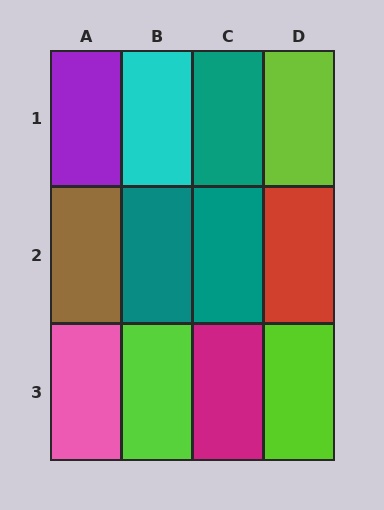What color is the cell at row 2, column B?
Teal.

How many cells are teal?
3 cells are teal.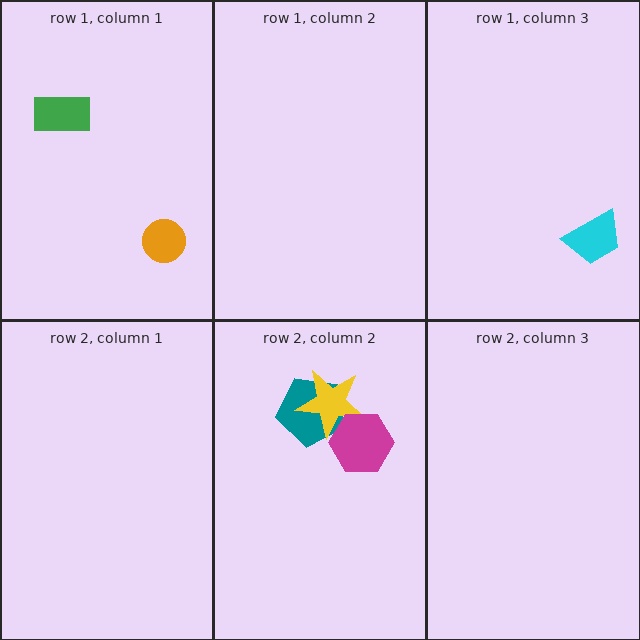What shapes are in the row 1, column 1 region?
The green rectangle, the orange circle.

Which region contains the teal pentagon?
The row 2, column 2 region.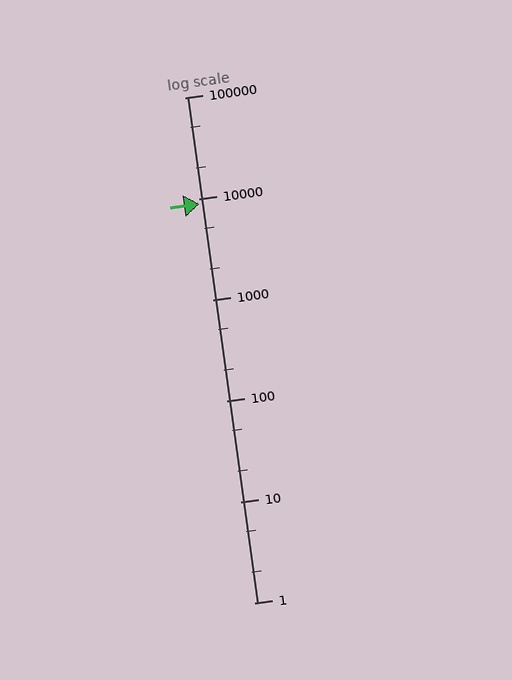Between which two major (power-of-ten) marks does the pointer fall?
The pointer is between 1000 and 10000.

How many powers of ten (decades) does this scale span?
The scale spans 5 decades, from 1 to 100000.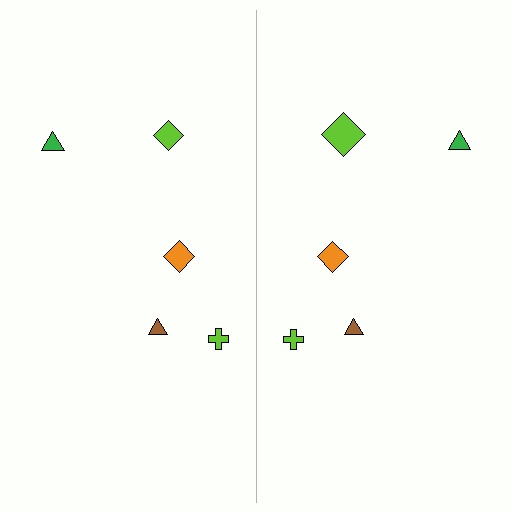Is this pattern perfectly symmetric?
No, the pattern is not perfectly symmetric. The lime diamond on the right side has a different size than its mirror counterpart.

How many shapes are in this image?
There are 10 shapes in this image.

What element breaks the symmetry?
The lime diamond on the right side has a different size than its mirror counterpart.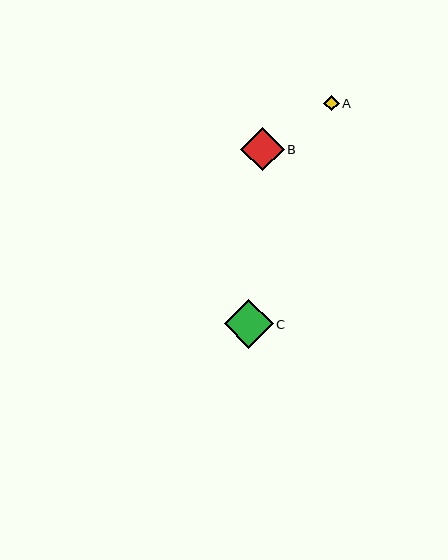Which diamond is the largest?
Diamond C is the largest with a size of approximately 49 pixels.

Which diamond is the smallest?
Diamond A is the smallest with a size of approximately 15 pixels.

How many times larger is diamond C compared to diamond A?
Diamond C is approximately 3.2 times the size of diamond A.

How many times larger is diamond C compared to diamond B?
Diamond C is approximately 1.1 times the size of diamond B.